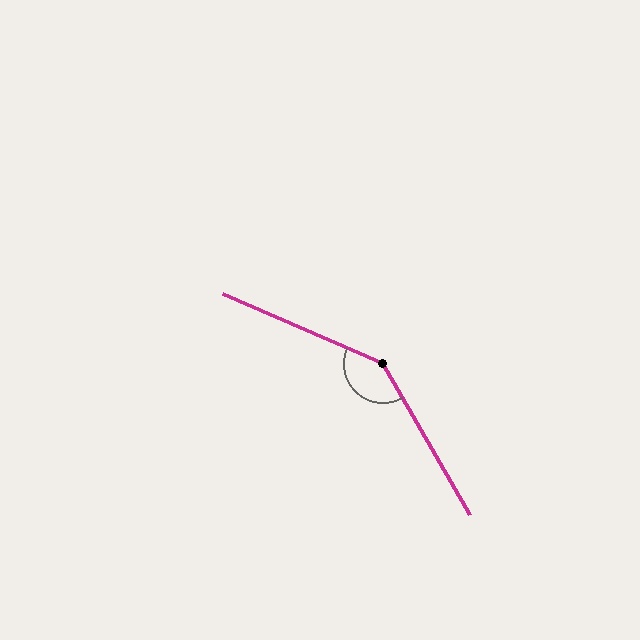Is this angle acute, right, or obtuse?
It is obtuse.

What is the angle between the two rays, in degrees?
Approximately 143 degrees.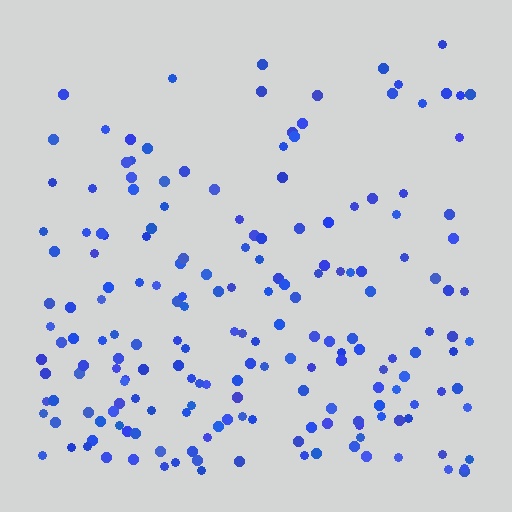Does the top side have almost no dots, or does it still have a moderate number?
Still a moderate number, just noticeably fewer than the bottom.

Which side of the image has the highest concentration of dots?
The bottom.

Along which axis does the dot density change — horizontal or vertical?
Vertical.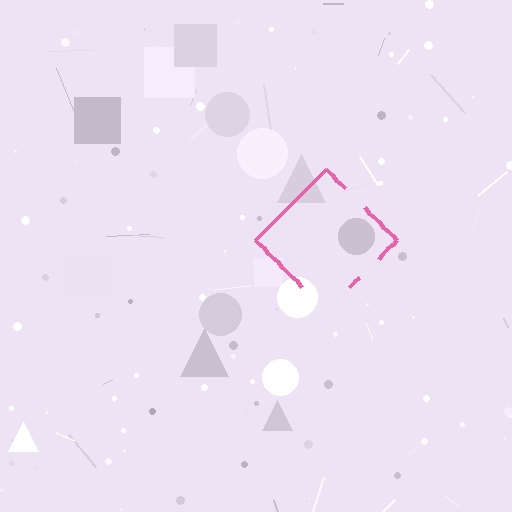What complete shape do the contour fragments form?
The contour fragments form a diamond.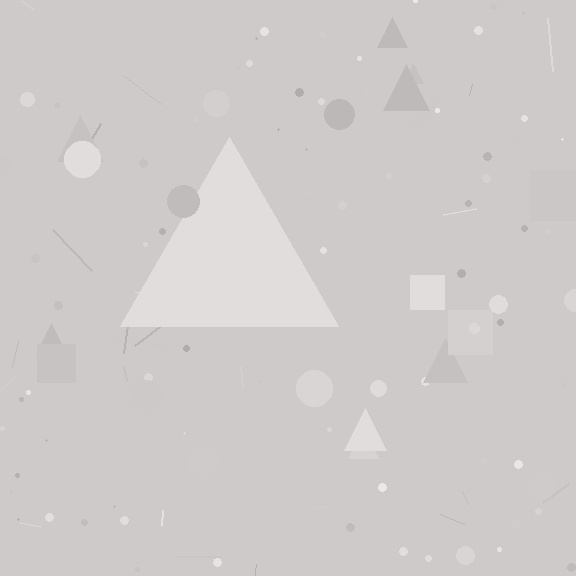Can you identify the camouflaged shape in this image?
The camouflaged shape is a triangle.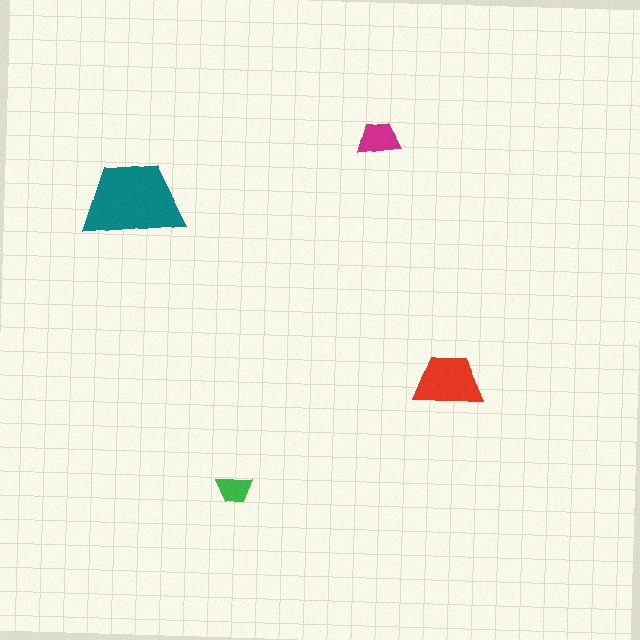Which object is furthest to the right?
The red trapezoid is rightmost.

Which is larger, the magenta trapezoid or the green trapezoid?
The magenta one.